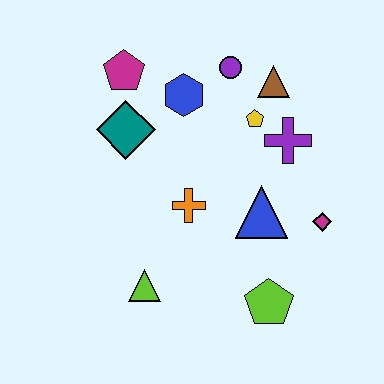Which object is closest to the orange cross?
The blue triangle is closest to the orange cross.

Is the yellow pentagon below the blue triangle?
No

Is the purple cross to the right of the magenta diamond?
No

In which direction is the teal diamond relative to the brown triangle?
The teal diamond is to the left of the brown triangle.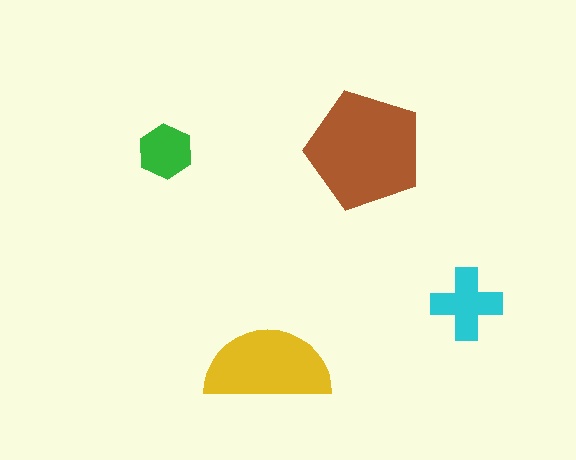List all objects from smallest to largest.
The green hexagon, the cyan cross, the yellow semicircle, the brown pentagon.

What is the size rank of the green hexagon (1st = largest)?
4th.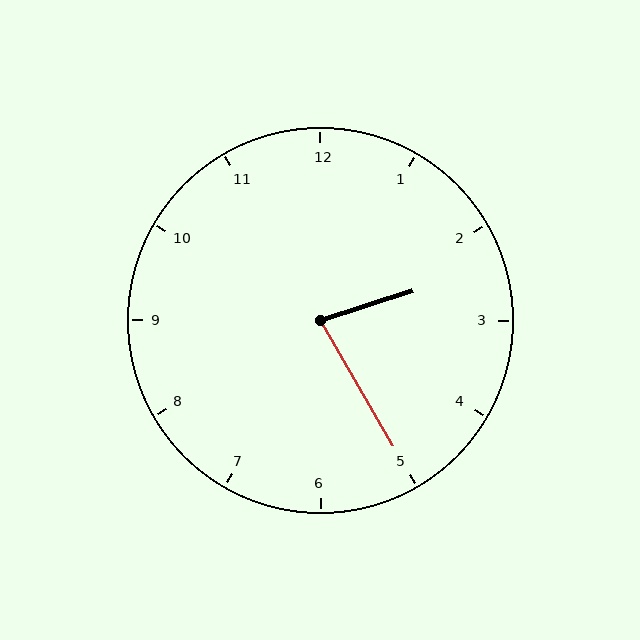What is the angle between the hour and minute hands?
Approximately 78 degrees.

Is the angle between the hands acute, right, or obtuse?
It is acute.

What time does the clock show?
2:25.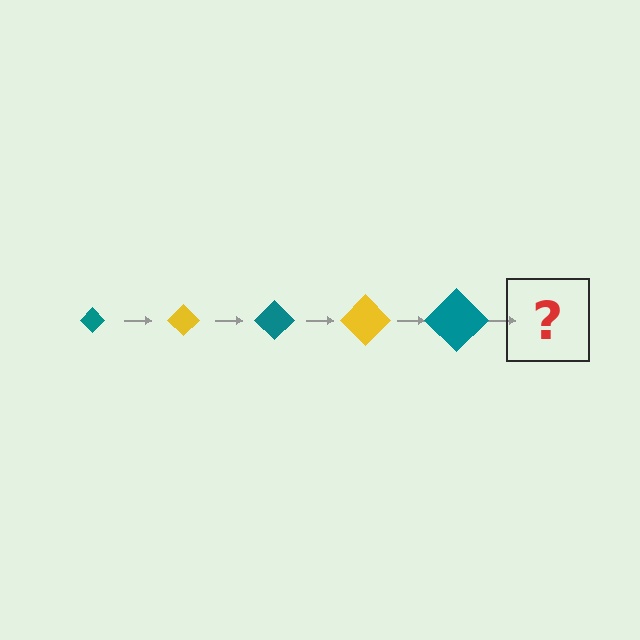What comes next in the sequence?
The next element should be a yellow diamond, larger than the previous one.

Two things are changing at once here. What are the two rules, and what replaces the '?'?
The two rules are that the diamond grows larger each step and the color cycles through teal and yellow. The '?' should be a yellow diamond, larger than the previous one.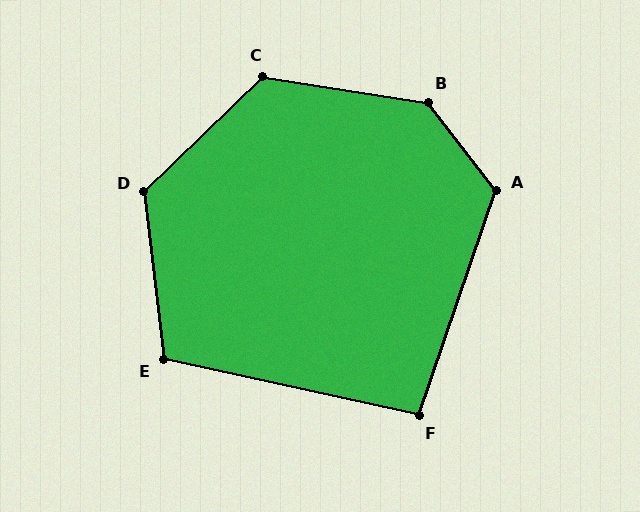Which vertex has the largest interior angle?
B, at approximately 136 degrees.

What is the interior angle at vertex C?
Approximately 127 degrees (obtuse).